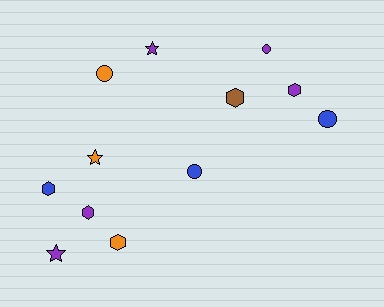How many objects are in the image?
There are 12 objects.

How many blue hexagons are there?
There is 1 blue hexagon.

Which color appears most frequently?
Purple, with 5 objects.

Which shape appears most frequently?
Hexagon, with 5 objects.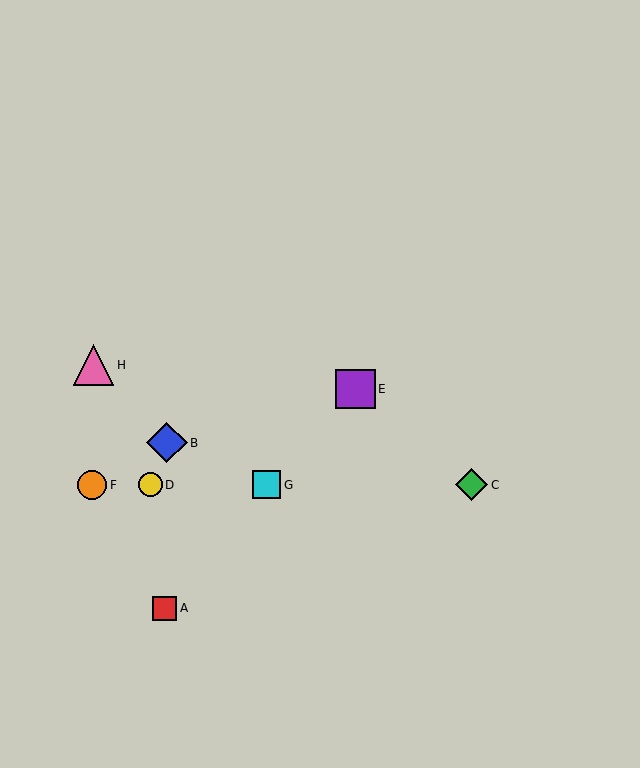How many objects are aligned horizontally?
4 objects (C, D, F, G) are aligned horizontally.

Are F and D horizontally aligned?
Yes, both are at y≈485.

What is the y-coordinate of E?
Object E is at y≈389.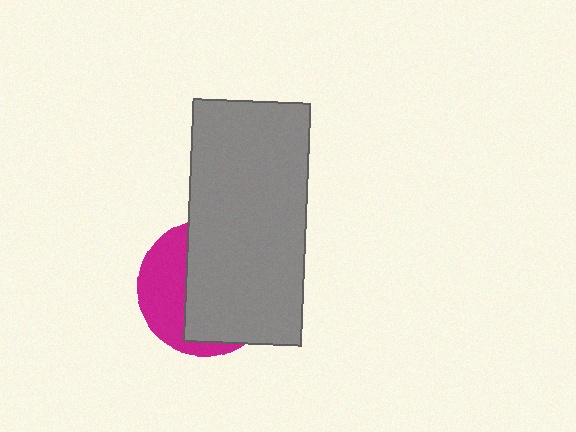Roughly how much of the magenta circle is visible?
A small part of it is visible (roughly 35%).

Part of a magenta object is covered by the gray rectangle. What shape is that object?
It is a circle.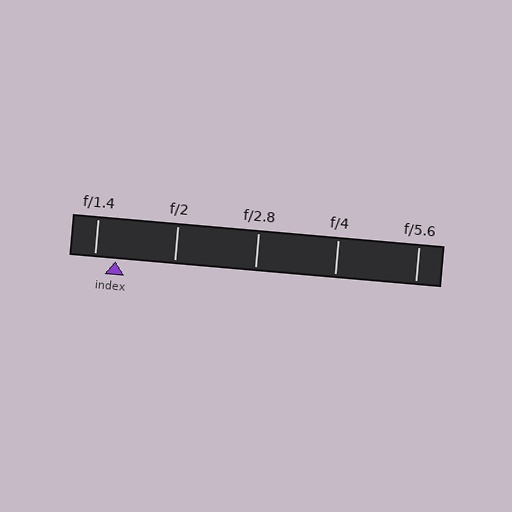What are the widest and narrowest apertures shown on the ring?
The widest aperture shown is f/1.4 and the narrowest is f/5.6.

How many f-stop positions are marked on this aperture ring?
There are 5 f-stop positions marked.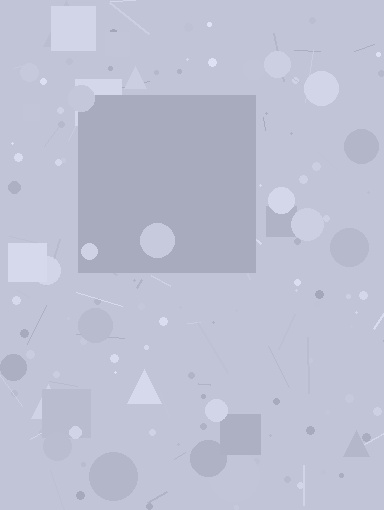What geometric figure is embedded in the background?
A square is embedded in the background.